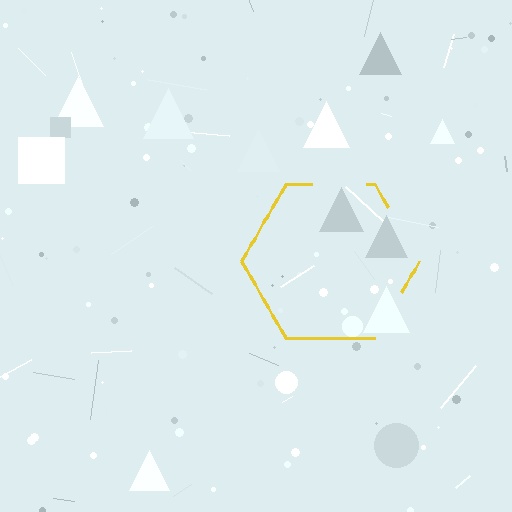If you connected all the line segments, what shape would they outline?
They would outline a hexagon.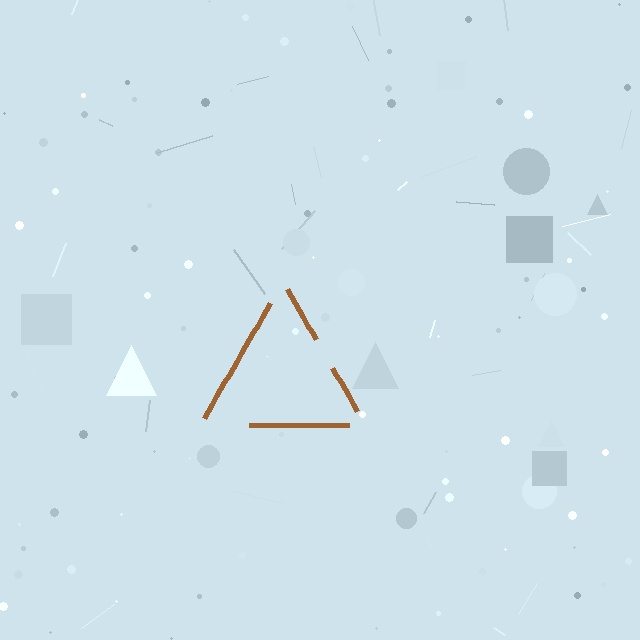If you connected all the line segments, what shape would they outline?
They would outline a triangle.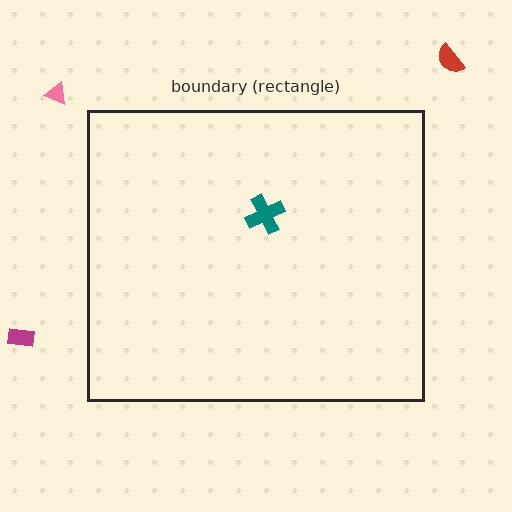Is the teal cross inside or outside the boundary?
Inside.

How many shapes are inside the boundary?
1 inside, 3 outside.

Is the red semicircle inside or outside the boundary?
Outside.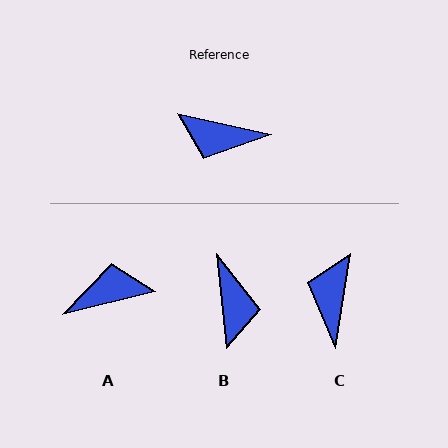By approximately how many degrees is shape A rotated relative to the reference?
Approximately 153 degrees clockwise.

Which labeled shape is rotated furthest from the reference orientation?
A, about 153 degrees away.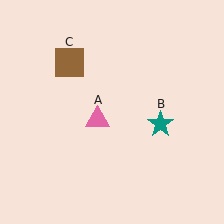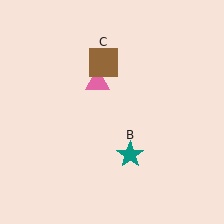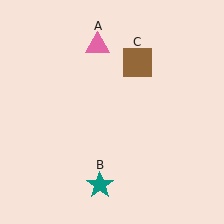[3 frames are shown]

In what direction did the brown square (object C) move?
The brown square (object C) moved right.